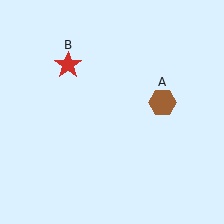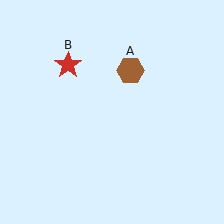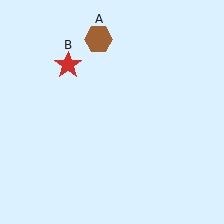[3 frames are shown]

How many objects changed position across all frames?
1 object changed position: brown hexagon (object A).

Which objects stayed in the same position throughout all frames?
Red star (object B) remained stationary.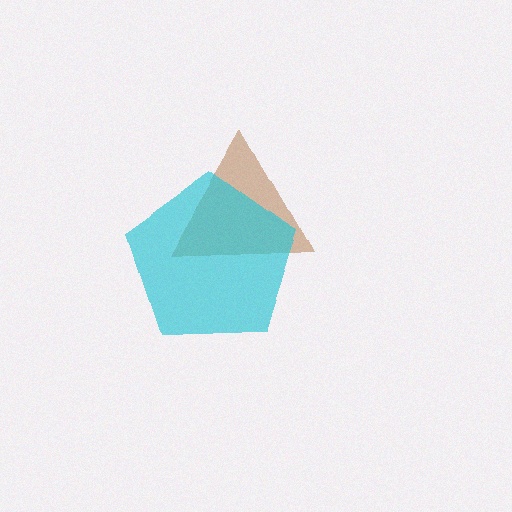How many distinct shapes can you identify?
There are 2 distinct shapes: a brown triangle, a cyan pentagon.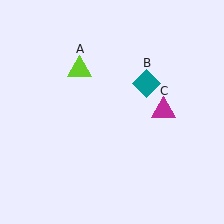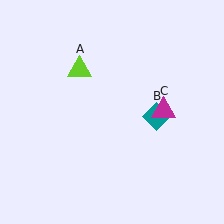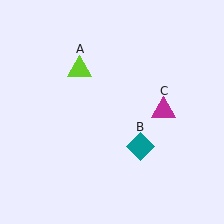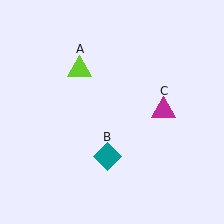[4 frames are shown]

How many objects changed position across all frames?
1 object changed position: teal diamond (object B).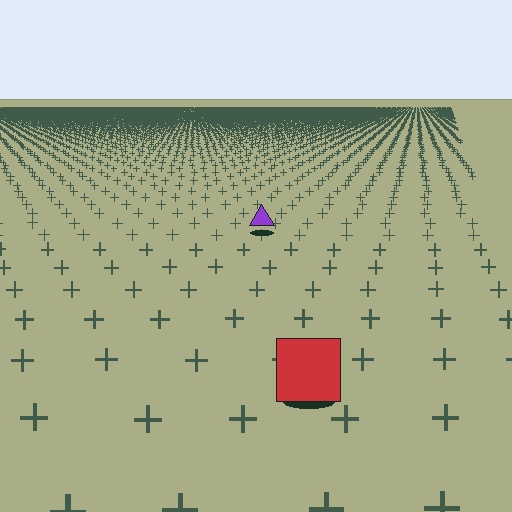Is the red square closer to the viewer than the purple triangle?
Yes. The red square is closer — you can tell from the texture gradient: the ground texture is coarser near it.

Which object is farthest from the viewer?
The purple triangle is farthest from the viewer. It appears smaller and the ground texture around it is denser.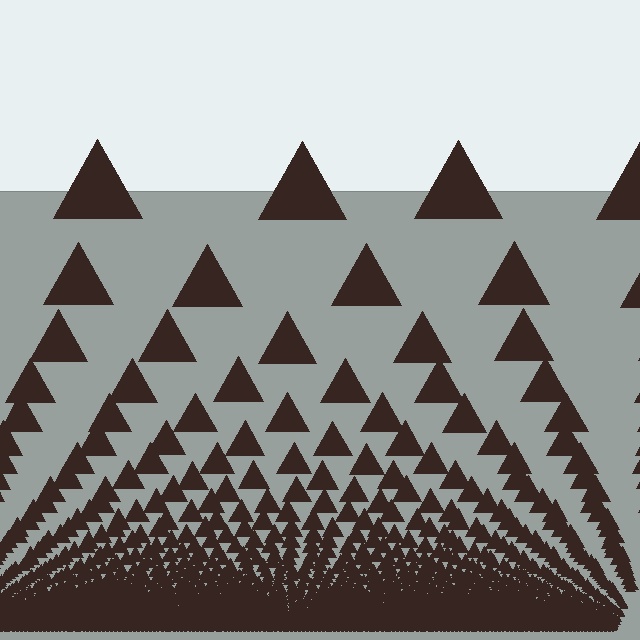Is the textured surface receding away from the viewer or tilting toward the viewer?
The surface appears to tilt toward the viewer. Texture elements get larger and sparser toward the top.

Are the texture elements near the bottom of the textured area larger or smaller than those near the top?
Smaller. The gradient is inverted — elements near the bottom are smaller and denser.